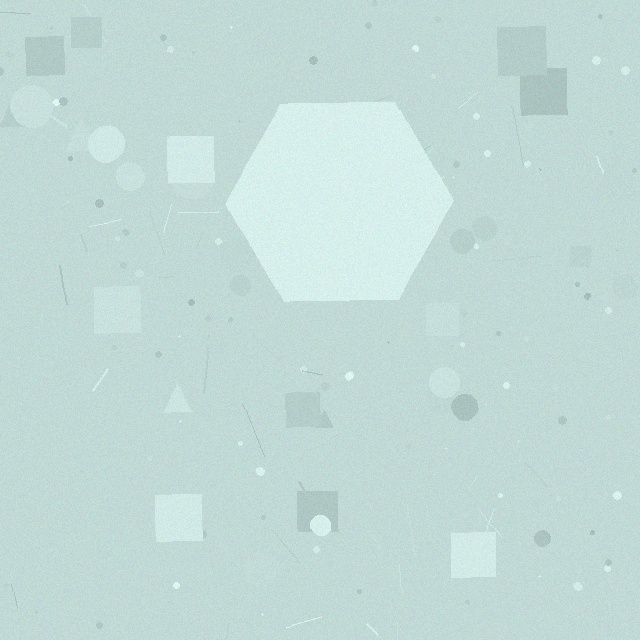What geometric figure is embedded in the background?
A hexagon is embedded in the background.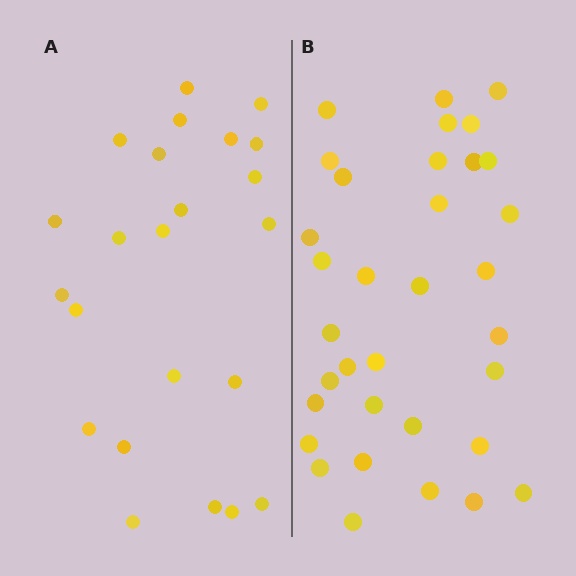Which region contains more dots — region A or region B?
Region B (the right region) has more dots.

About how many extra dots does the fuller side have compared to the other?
Region B has roughly 12 or so more dots than region A.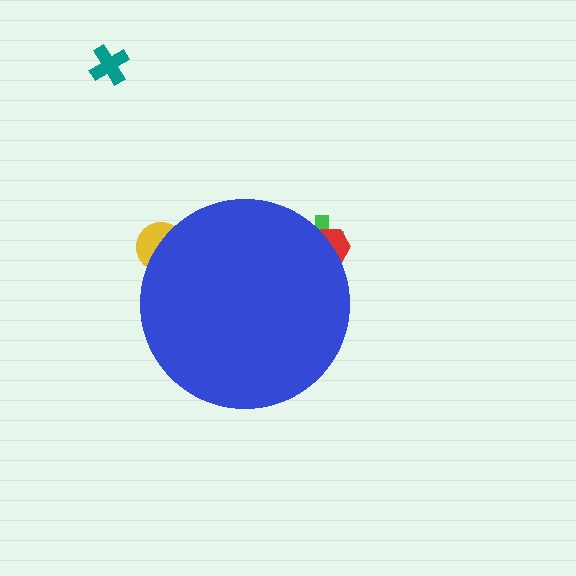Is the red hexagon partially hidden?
Yes, the red hexagon is partially hidden behind the blue circle.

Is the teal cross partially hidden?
No, the teal cross is fully visible.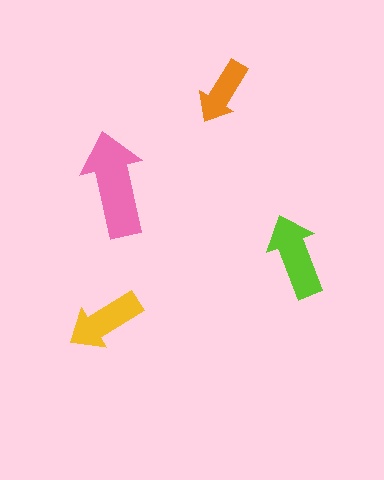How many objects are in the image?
There are 4 objects in the image.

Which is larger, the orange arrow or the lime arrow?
The lime one.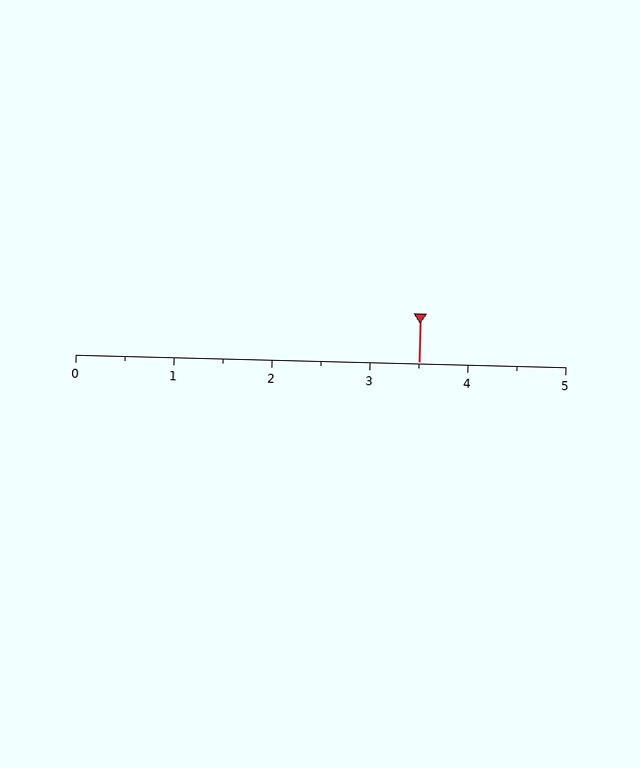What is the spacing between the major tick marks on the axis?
The major ticks are spaced 1 apart.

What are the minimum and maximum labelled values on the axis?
The axis runs from 0 to 5.